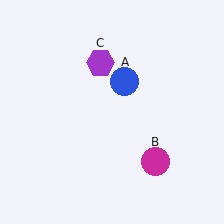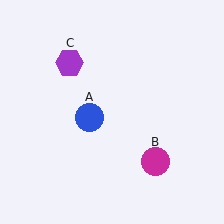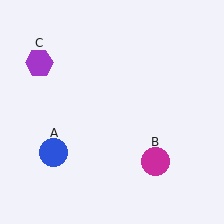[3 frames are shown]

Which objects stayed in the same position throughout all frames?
Magenta circle (object B) remained stationary.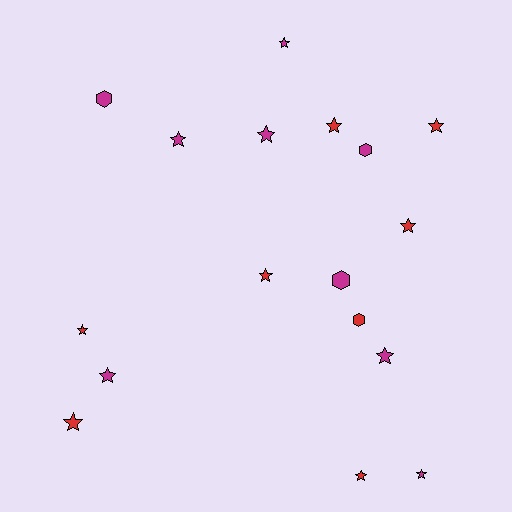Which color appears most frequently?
Magenta, with 9 objects.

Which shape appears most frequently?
Star, with 13 objects.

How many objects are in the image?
There are 17 objects.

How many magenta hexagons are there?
There are 3 magenta hexagons.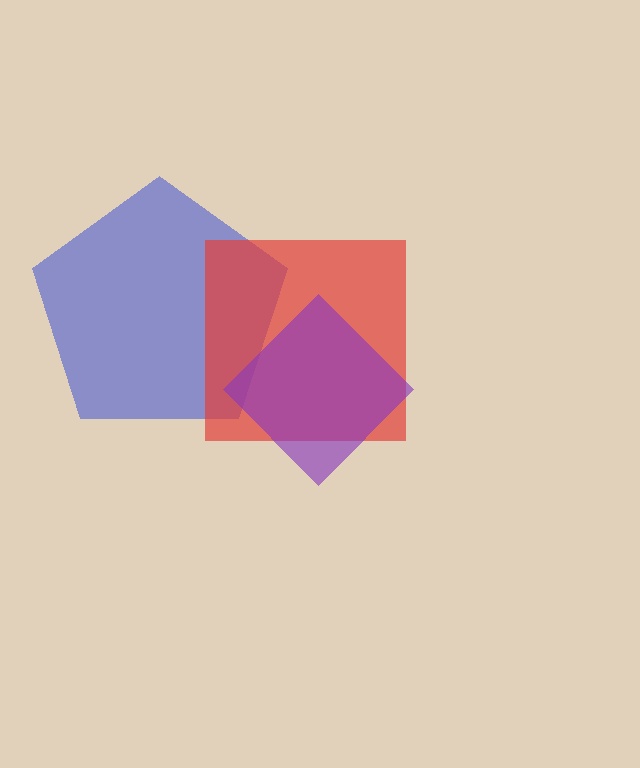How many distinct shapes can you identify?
There are 3 distinct shapes: a blue pentagon, a red square, a purple diamond.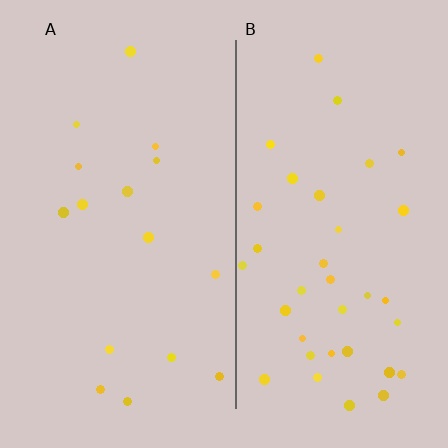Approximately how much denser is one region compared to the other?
Approximately 2.3× — region B over region A.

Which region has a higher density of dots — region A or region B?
B (the right).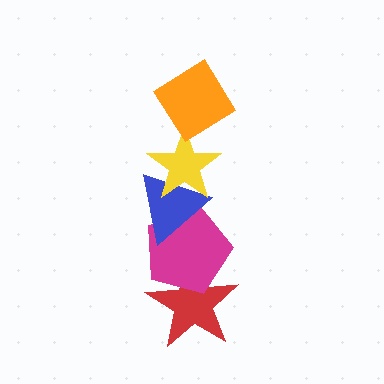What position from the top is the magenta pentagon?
The magenta pentagon is 4th from the top.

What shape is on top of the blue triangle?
The yellow star is on top of the blue triangle.